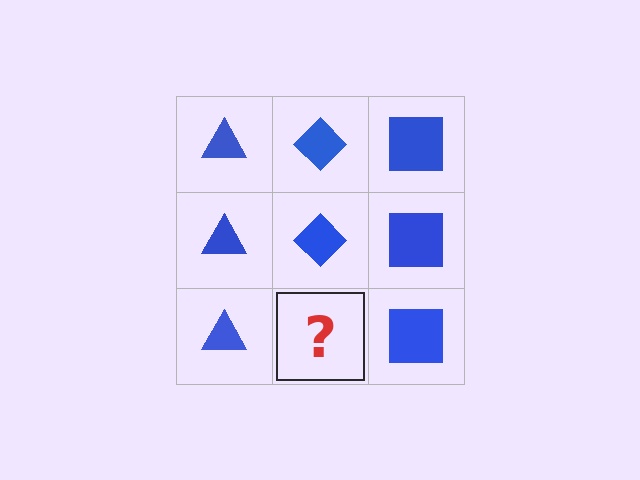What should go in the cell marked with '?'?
The missing cell should contain a blue diamond.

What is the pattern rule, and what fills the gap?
The rule is that each column has a consistent shape. The gap should be filled with a blue diamond.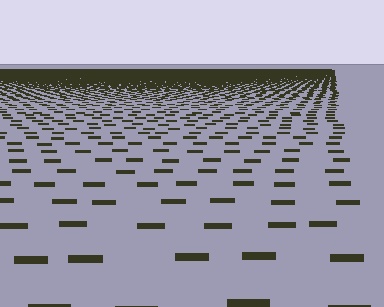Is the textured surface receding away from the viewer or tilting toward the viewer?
The surface is receding away from the viewer. Texture elements get smaller and denser toward the top.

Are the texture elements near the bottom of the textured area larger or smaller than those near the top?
Larger. Near the bottom, elements are closer to the viewer and appear at a bigger on-screen size.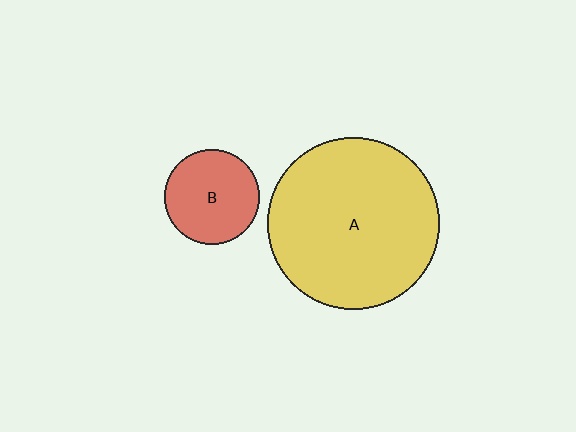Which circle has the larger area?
Circle A (yellow).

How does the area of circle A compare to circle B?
Approximately 3.3 times.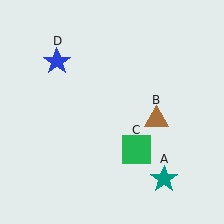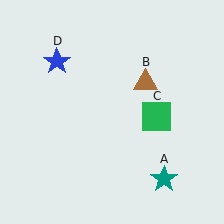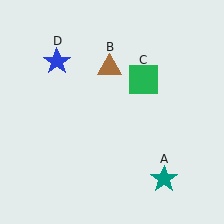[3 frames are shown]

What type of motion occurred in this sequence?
The brown triangle (object B), green square (object C) rotated counterclockwise around the center of the scene.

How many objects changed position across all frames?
2 objects changed position: brown triangle (object B), green square (object C).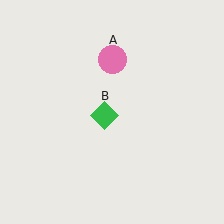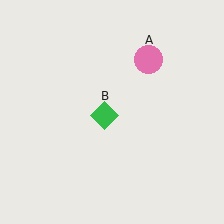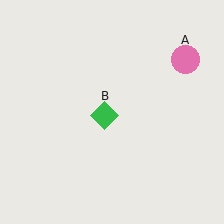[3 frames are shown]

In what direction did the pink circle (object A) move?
The pink circle (object A) moved right.